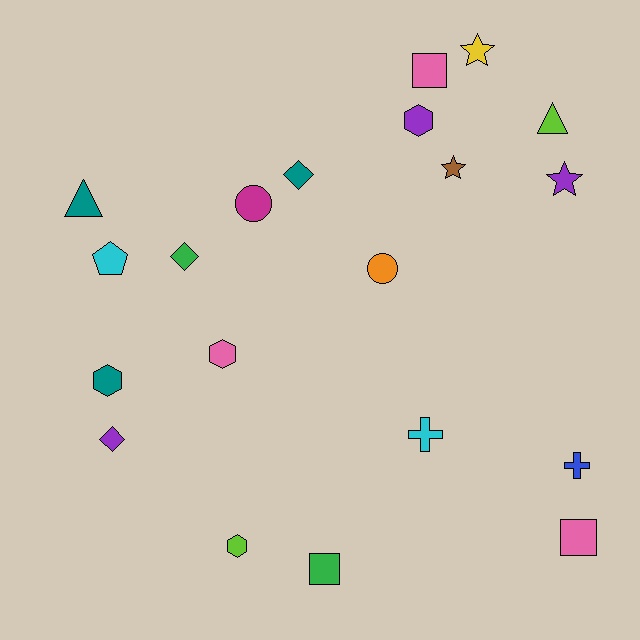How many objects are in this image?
There are 20 objects.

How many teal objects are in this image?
There are 3 teal objects.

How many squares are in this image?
There are 3 squares.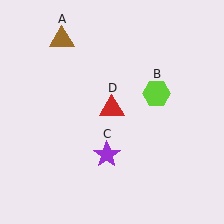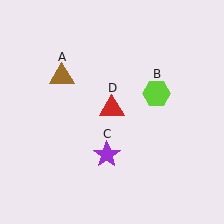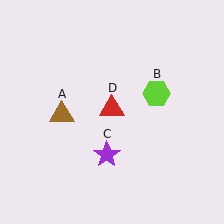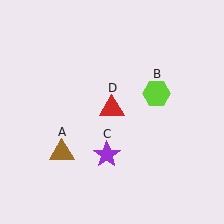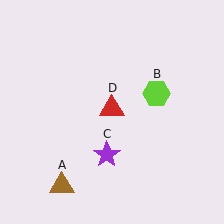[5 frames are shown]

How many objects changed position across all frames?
1 object changed position: brown triangle (object A).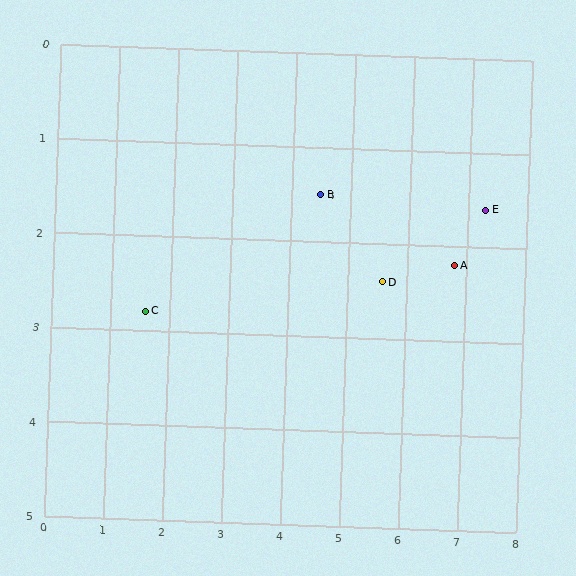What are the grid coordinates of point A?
Point A is at approximately (6.8, 2.2).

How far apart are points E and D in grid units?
Points E and D are about 1.9 grid units apart.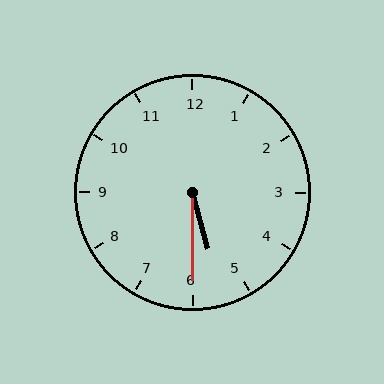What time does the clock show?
5:30.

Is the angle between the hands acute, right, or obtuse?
It is acute.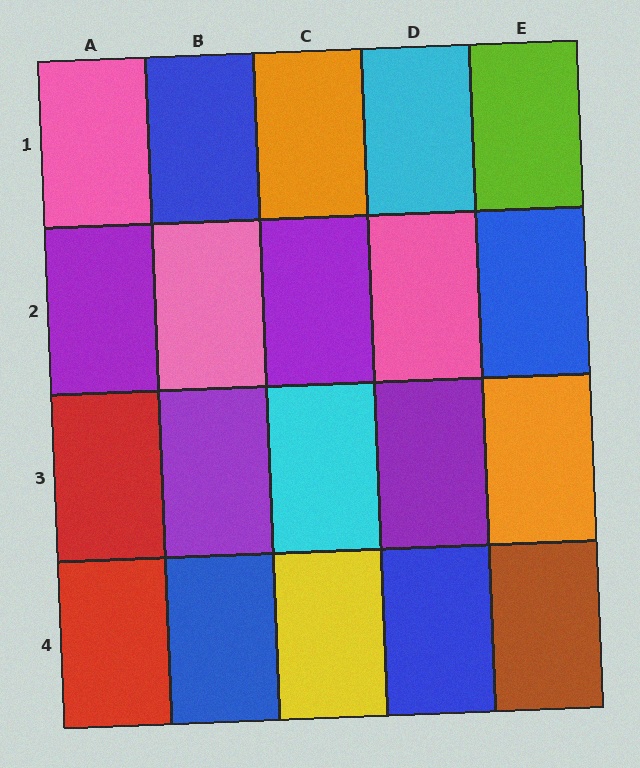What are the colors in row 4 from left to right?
Red, blue, yellow, blue, brown.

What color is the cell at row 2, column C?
Purple.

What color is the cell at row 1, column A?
Pink.